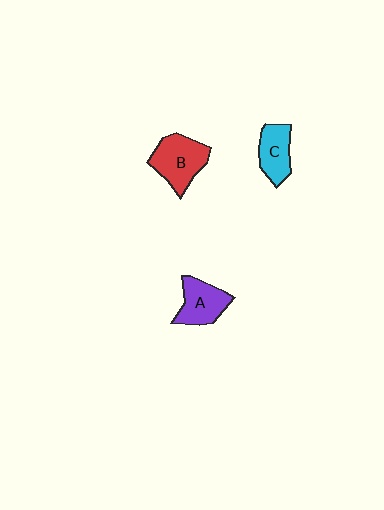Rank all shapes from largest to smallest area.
From largest to smallest: B (red), A (purple), C (cyan).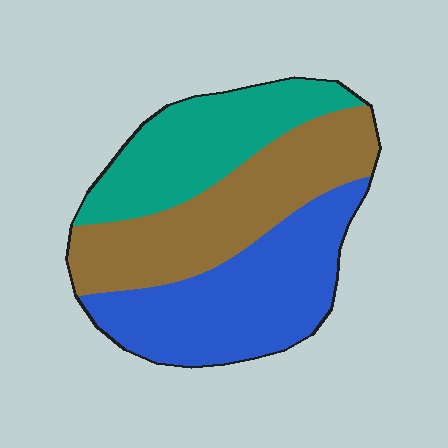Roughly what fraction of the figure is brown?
Brown covers 35% of the figure.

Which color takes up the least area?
Teal, at roughly 30%.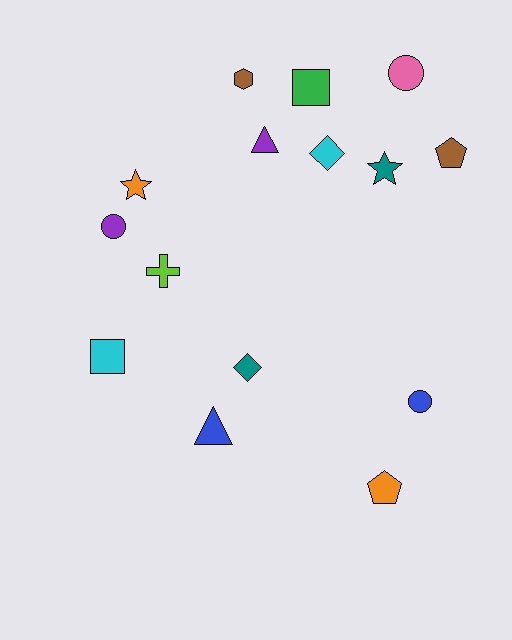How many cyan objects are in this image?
There are 2 cyan objects.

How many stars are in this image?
There are 2 stars.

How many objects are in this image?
There are 15 objects.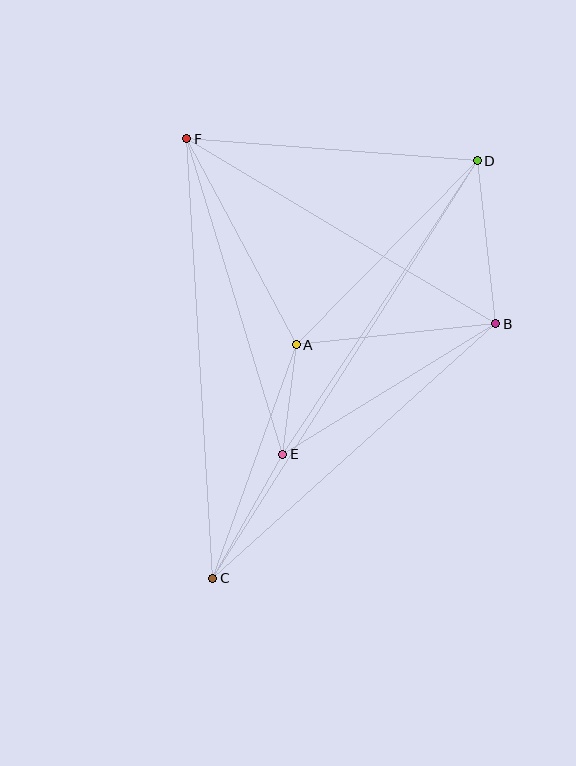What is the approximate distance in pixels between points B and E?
The distance between B and E is approximately 249 pixels.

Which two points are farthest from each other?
Points C and D are farthest from each other.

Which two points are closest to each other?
Points A and E are closest to each other.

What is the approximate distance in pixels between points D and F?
The distance between D and F is approximately 292 pixels.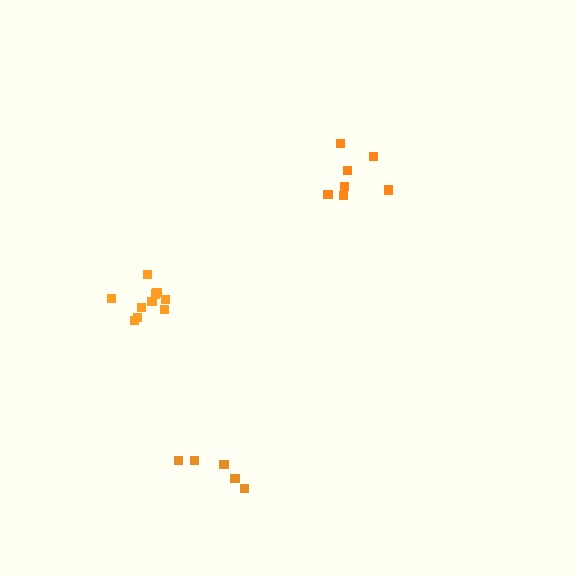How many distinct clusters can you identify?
There are 3 distinct clusters.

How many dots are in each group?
Group 1: 7 dots, Group 2: 10 dots, Group 3: 5 dots (22 total).